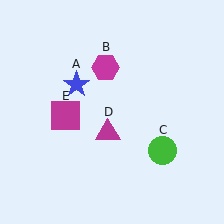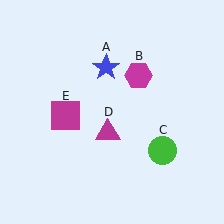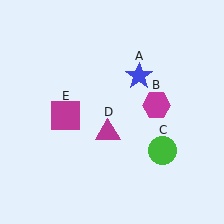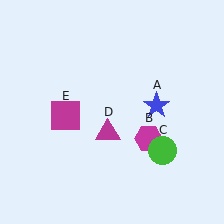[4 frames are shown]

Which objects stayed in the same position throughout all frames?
Green circle (object C) and magenta triangle (object D) and magenta square (object E) remained stationary.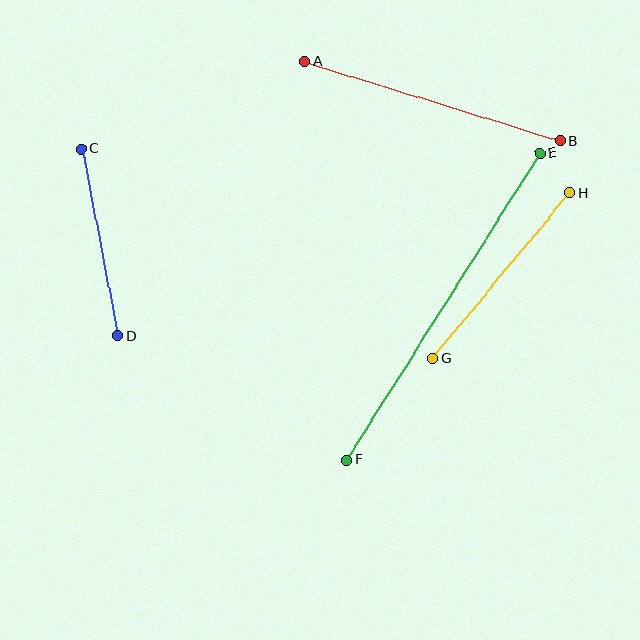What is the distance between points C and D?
The distance is approximately 190 pixels.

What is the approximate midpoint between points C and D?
The midpoint is at approximately (100, 242) pixels.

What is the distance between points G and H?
The distance is approximately 215 pixels.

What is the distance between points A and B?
The distance is approximately 268 pixels.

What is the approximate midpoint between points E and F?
The midpoint is at approximately (443, 307) pixels.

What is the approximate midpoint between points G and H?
The midpoint is at approximately (501, 276) pixels.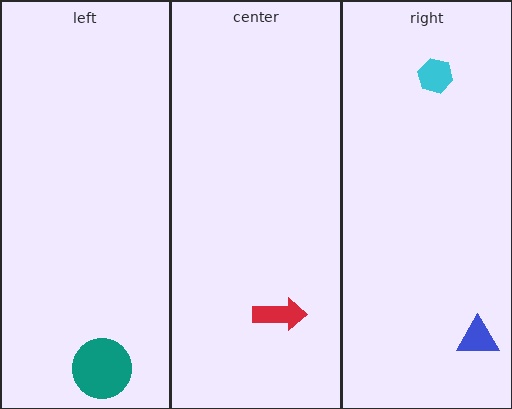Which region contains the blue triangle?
The right region.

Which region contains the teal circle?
The left region.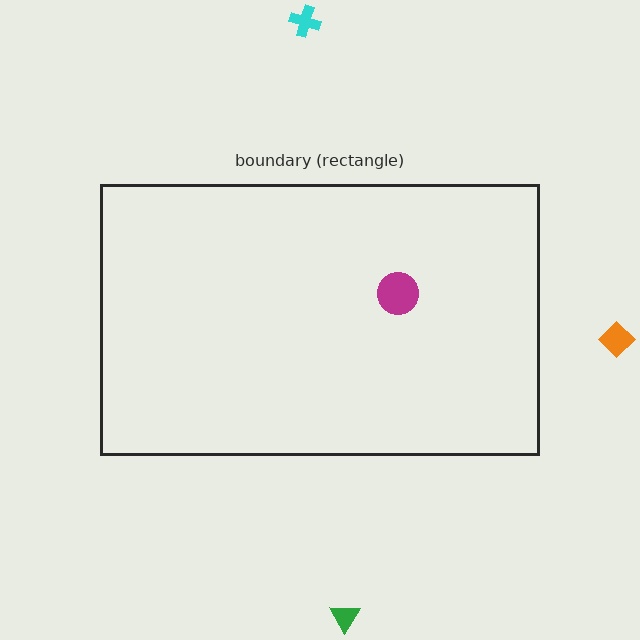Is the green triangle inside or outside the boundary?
Outside.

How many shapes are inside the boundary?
1 inside, 3 outside.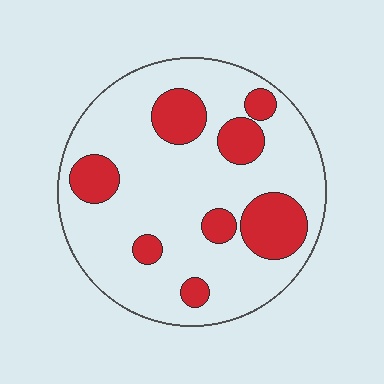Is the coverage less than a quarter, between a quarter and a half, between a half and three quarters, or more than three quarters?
Less than a quarter.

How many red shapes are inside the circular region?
8.